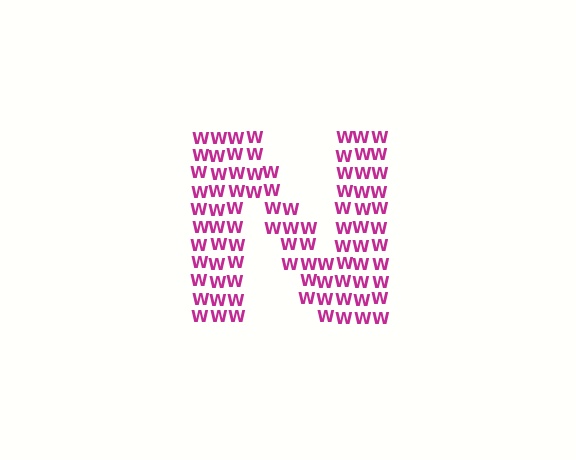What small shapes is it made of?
It is made of small letter W's.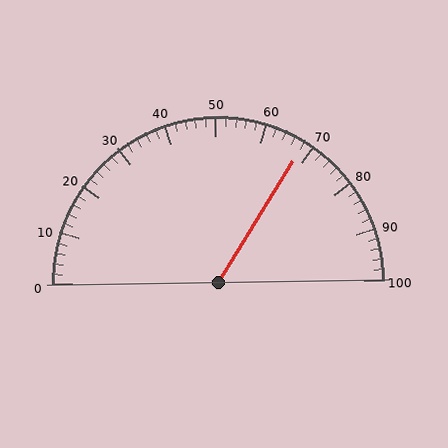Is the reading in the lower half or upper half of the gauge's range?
The reading is in the upper half of the range (0 to 100).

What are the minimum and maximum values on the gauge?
The gauge ranges from 0 to 100.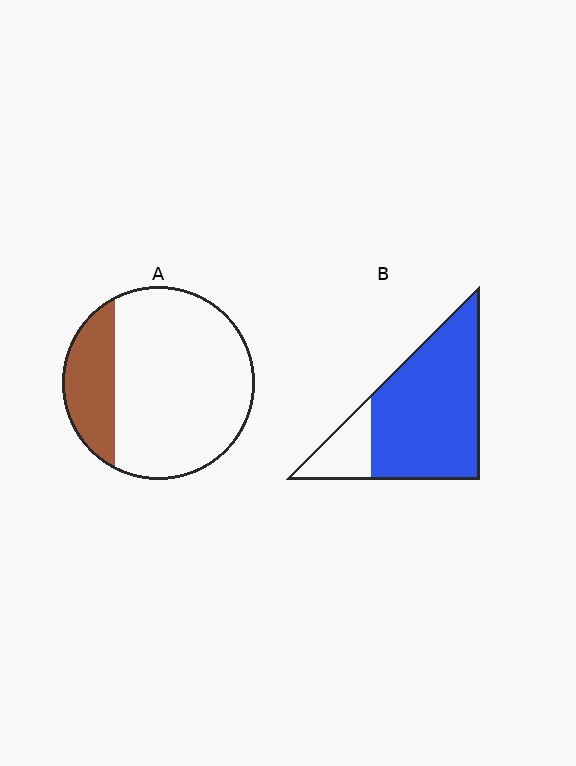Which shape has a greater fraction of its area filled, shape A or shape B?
Shape B.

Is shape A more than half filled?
No.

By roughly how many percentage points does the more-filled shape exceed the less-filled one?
By roughly 60 percentage points (B over A).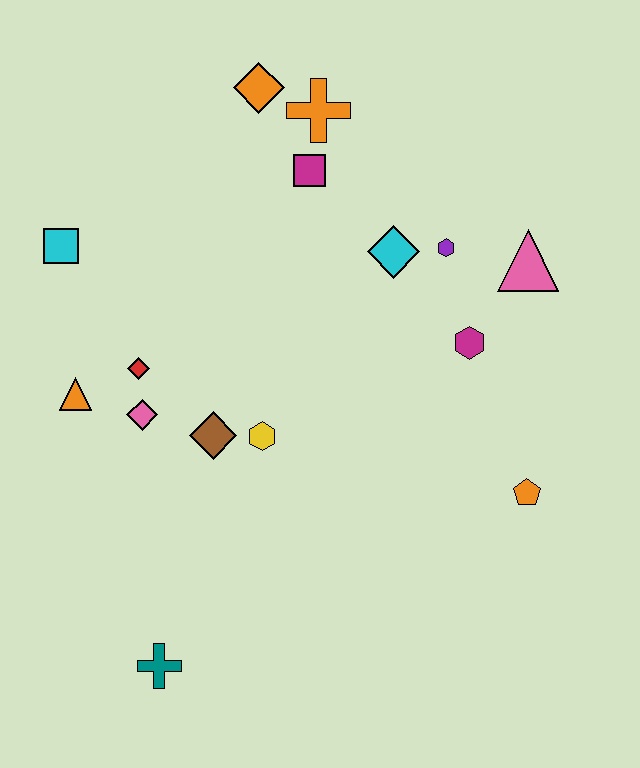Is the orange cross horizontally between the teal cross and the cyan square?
No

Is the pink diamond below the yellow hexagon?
No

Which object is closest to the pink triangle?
The purple hexagon is closest to the pink triangle.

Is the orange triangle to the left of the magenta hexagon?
Yes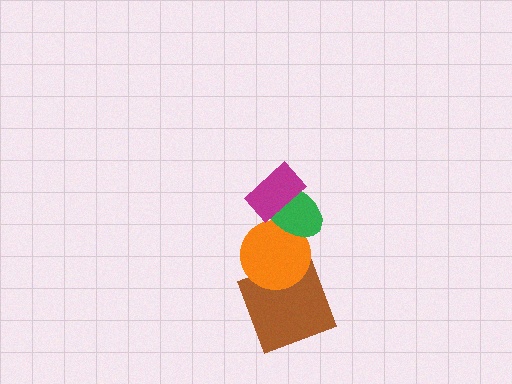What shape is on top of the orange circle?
The green ellipse is on top of the orange circle.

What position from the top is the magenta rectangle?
The magenta rectangle is 1st from the top.